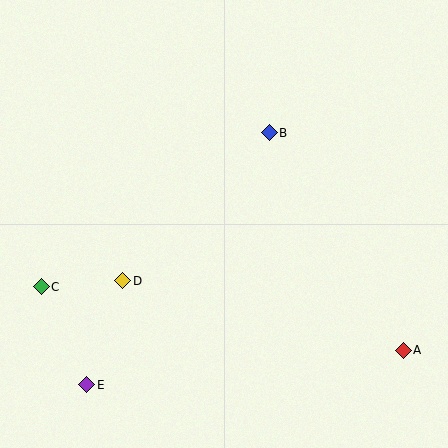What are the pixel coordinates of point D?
Point D is at (123, 281).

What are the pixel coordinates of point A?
Point A is at (403, 350).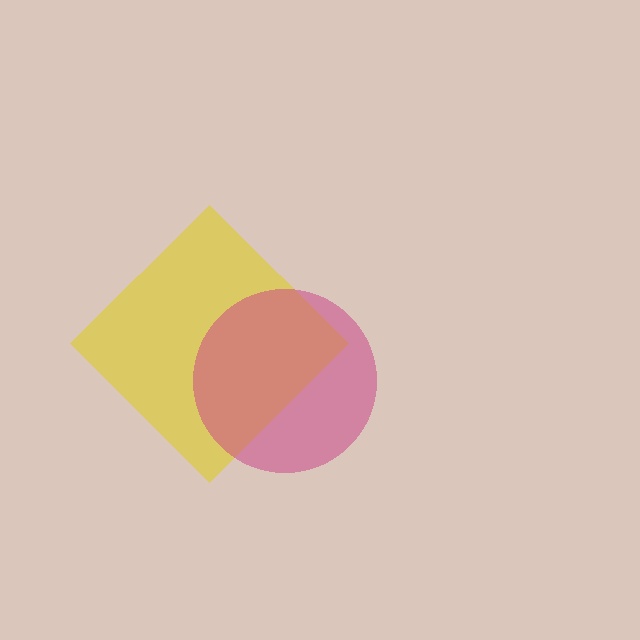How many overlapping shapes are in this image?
There are 2 overlapping shapes in the image.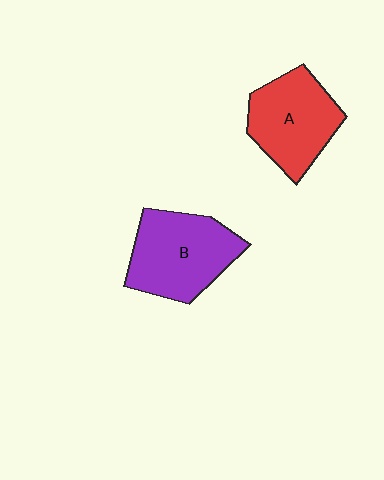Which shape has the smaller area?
Shape A (red).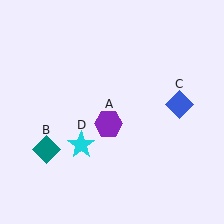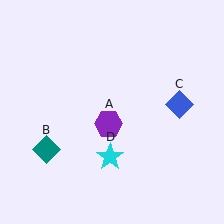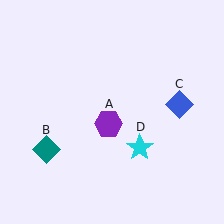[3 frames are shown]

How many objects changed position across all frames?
1 object changed position: cyan star (object D).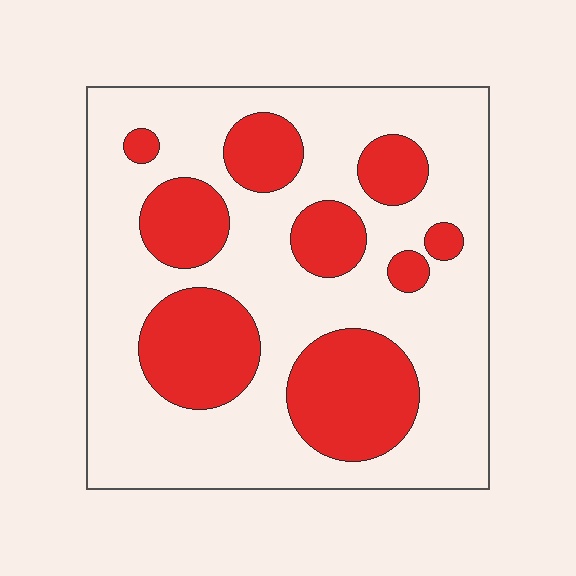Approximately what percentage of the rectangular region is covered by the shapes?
Approximately 30%.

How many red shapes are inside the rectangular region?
9.